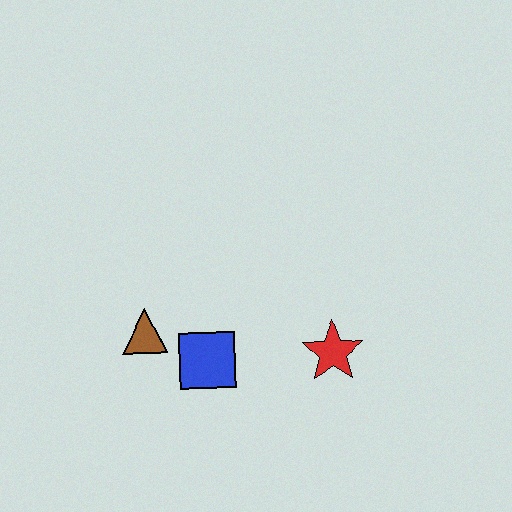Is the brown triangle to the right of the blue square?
No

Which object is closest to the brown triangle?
The blue square is closest to the brown triangle.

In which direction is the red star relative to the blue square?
The red star is to the right of the blue square.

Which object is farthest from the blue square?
The red star is farthest from the blue square.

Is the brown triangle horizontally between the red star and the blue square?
No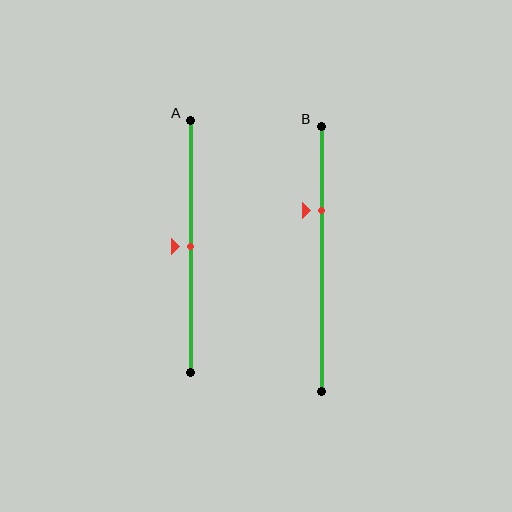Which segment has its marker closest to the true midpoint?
Segment A has its marker closest to the true midpoint.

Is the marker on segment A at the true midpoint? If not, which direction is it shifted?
Yes, the marker on segment A is at the true midpoint.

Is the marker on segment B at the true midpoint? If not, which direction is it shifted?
No, the marker on segment B is shifted upward by about 18% of the segment length.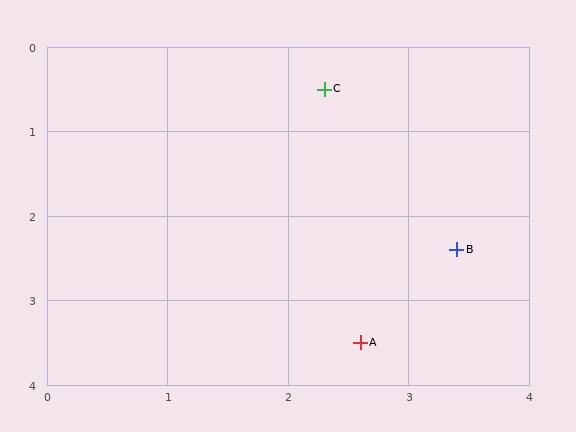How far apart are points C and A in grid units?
Points C and A are about 3.0 grid units apart.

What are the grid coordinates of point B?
Point B is at approximately (3.4, 2.4).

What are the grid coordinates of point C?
Point C is at approximately (2.3, 0.5).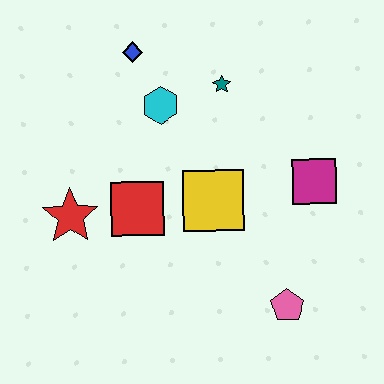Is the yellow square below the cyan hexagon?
Yes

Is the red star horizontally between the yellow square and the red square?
No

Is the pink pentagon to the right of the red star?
Yes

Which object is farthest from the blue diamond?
The pink pentagon is farthest from the blue diamond.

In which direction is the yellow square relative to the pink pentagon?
The yellow square is above the pink pentagon.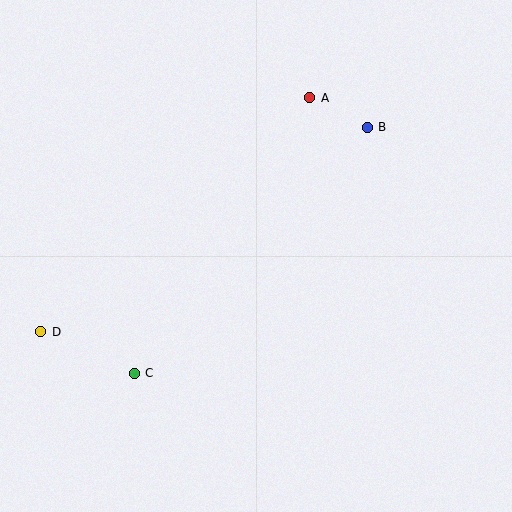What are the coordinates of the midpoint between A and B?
The midpoint between A and B is at (339, 113).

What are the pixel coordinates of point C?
Point C is at (134, 373).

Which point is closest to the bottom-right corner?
Point C is closest to the bottom-right corner.